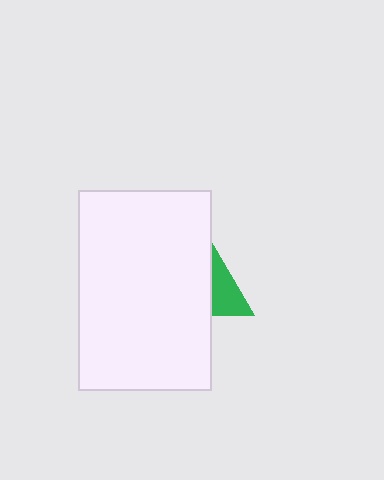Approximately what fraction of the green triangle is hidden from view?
Roughly 69% of the green triangle is hidden behind the white rectangle.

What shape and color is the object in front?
The object in front is a white rectangle.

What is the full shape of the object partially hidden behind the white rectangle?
The partially hidden object is a green triangle.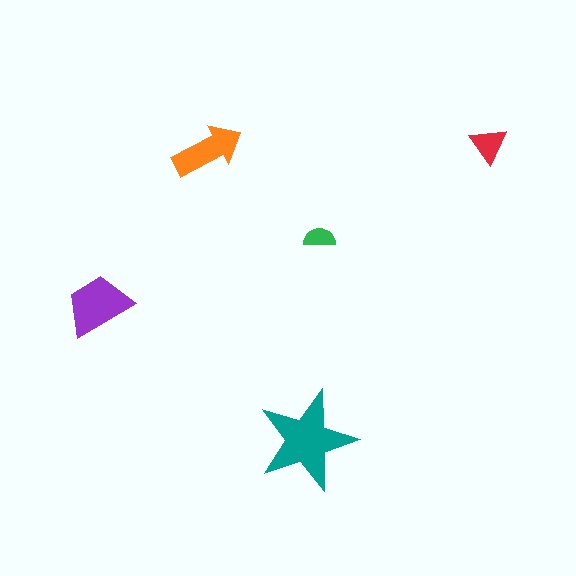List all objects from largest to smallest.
The teal star, the purple trapezoid, the orange arrow, the red triangle, the green semicircle.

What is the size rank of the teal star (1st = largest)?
1st.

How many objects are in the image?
There are 5 objects in the image.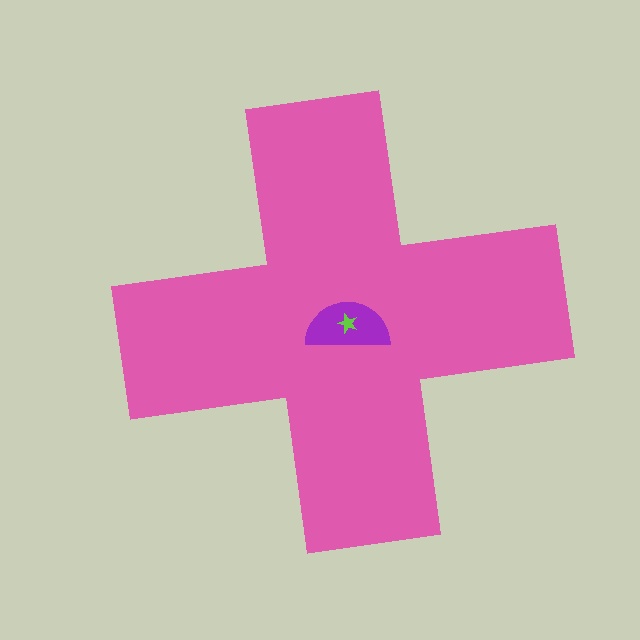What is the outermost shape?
The pink cross.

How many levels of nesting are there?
3.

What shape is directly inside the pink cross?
The purple semicircle.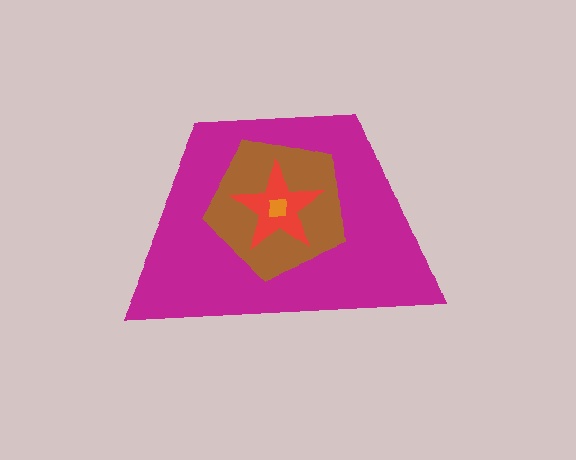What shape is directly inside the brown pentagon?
The red star.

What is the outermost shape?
The magenta trapezoid.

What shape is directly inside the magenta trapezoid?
The brown pentagon.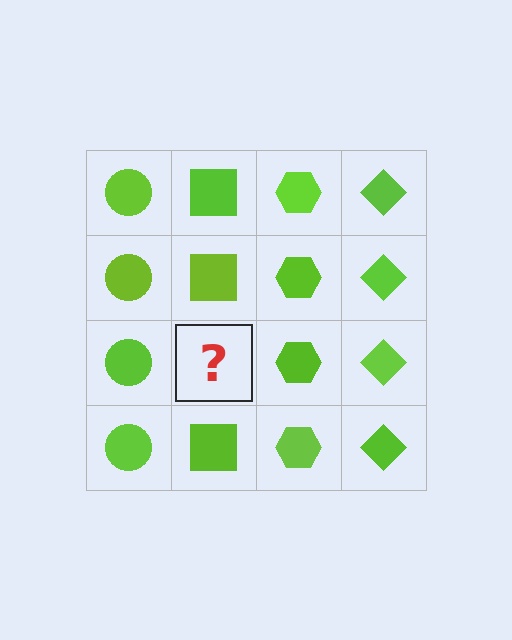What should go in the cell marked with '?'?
The missing cell should contain a lime square.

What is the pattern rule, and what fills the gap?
The rule is that each column has a consistent shape. The gap should be filled with a lime square.